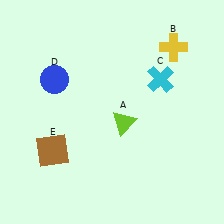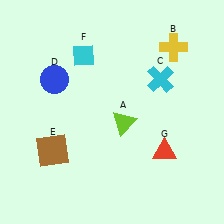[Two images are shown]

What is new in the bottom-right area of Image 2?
A red triangle (G) was added in the bottom-right area of Image 2.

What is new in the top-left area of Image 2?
A cyan diamond (F) was added in the top-left area of Image 2.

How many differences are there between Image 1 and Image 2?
There are 2 differences between the two images.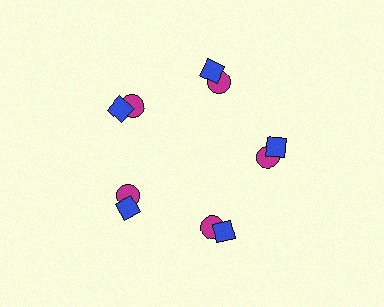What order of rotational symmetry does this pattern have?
This pattern has 5-fold rotational symmetry.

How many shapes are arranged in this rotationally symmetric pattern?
There are 10 shapes, arranged in 5 groups of 2.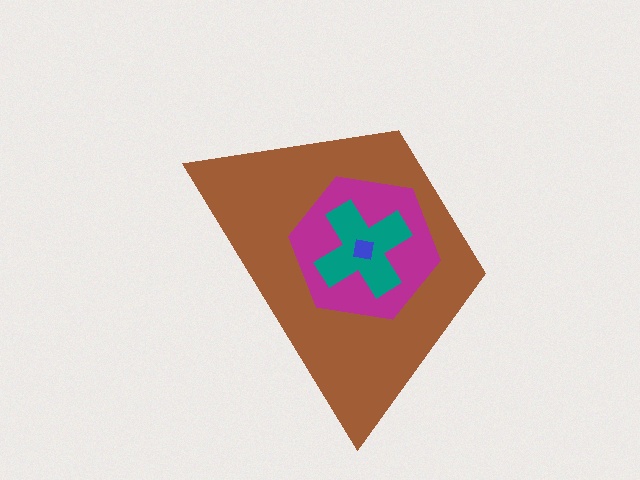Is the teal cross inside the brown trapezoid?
Yes.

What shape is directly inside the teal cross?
The blue square.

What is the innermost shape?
The blue square.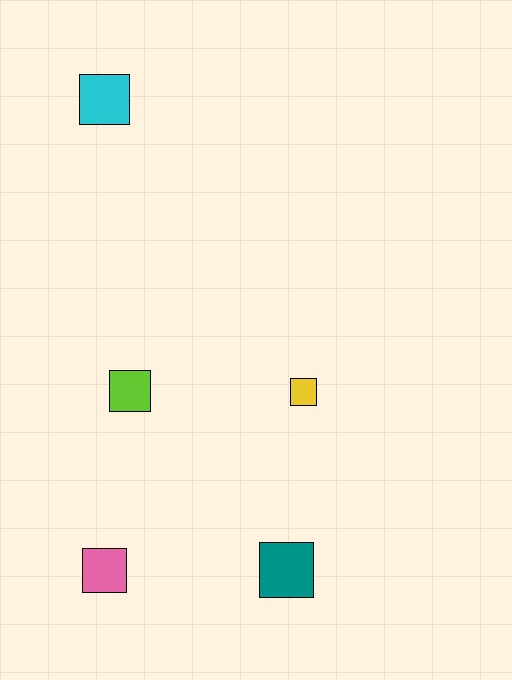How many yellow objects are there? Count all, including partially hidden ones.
There is 1 yellow object.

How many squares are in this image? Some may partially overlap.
There are 5 squares.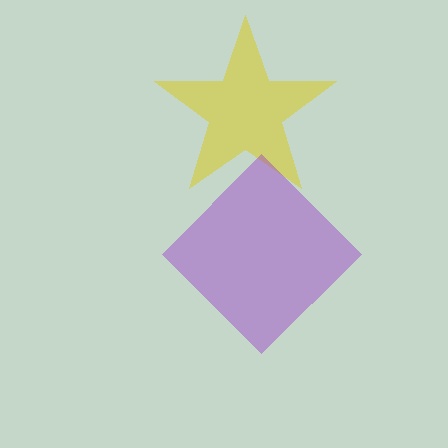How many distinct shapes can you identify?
There are 2 distinct shapes: a yellow star, a purple diamond.